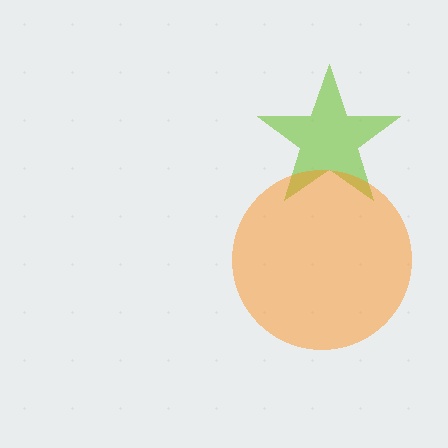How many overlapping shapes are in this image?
There are 2 overlapping shapes in the image.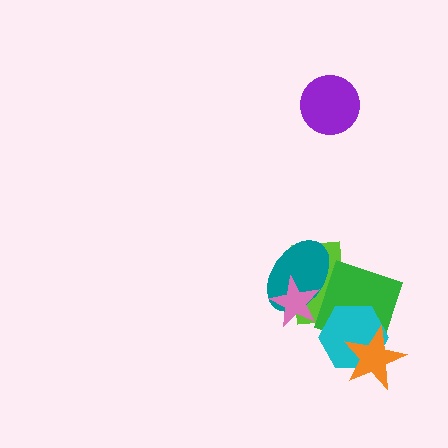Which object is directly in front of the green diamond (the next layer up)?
The pink star is directly in front of the green diamond.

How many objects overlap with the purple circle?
0 objects overlap with the purple circle.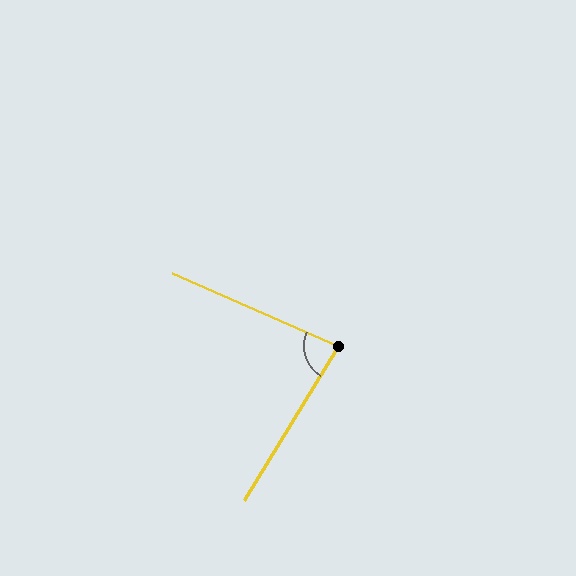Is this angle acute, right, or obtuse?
It is acute.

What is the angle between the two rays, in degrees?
Approximately 82 degrees.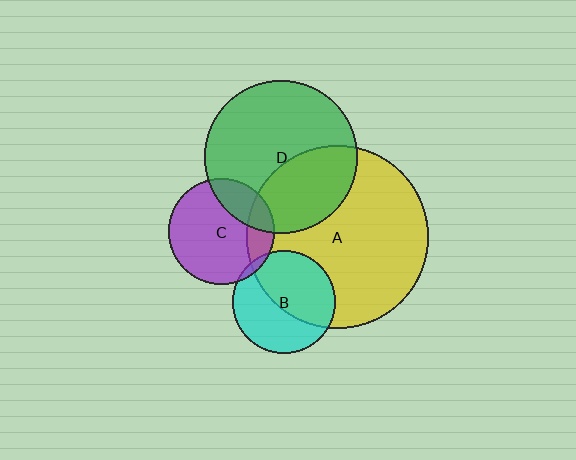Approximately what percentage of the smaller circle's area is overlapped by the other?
Approximately 5%.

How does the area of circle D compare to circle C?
Approximately 2.1 times.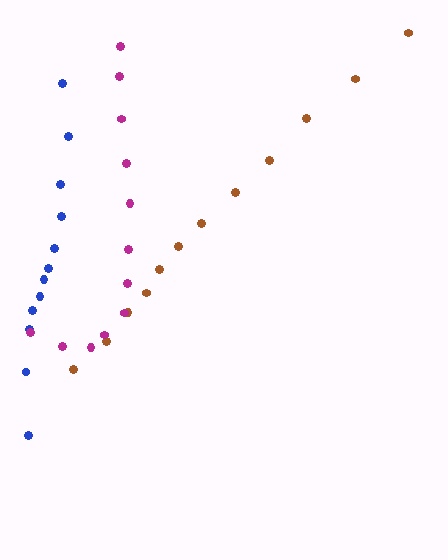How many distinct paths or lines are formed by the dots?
There are 3 distinct paths.